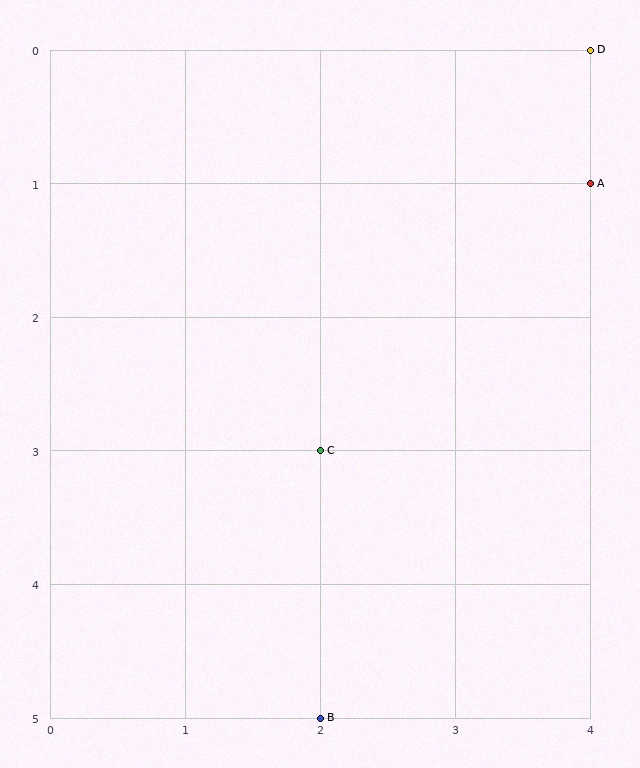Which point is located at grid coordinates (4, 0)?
Point D is at (4, 0).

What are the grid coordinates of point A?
Point A is at grid coordinates (4, 1).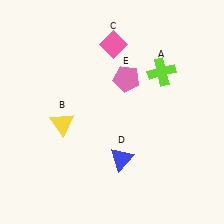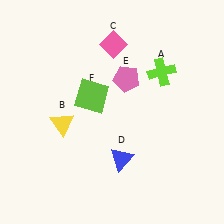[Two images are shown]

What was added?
A lime square (F) was added in Image 2.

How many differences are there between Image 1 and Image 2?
There is 1 difference between the two images.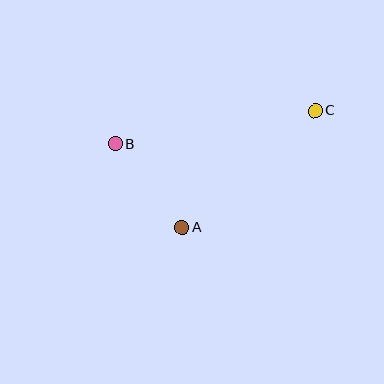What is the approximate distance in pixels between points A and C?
The distance between A and C is approximately 177 pixels.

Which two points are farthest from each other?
Points B and C are farthest from each other.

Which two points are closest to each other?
Points A and B are closest to each other.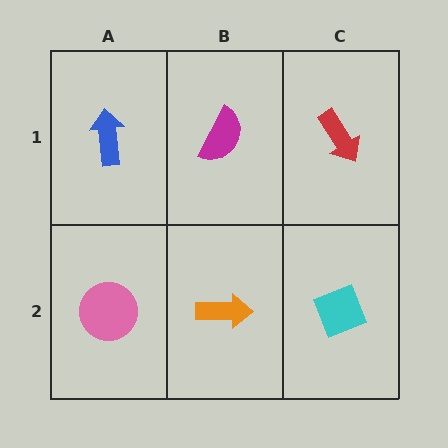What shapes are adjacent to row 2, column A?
A blue arrow (row 1, column A), an orange arrow (row 2, column B).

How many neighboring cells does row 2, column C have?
2.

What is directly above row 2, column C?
A red arrow.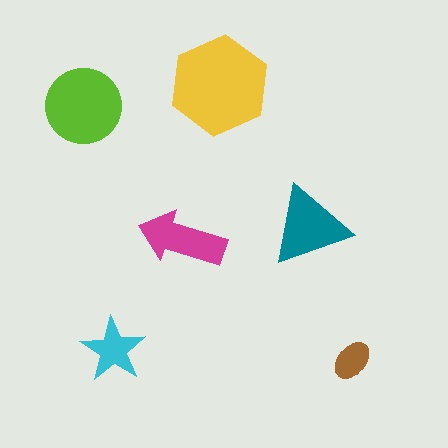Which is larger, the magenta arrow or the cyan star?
The magenta arrow.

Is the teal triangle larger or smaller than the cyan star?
Larger.